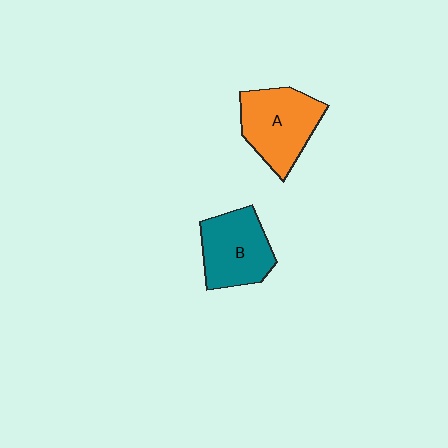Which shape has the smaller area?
Shape B (teal).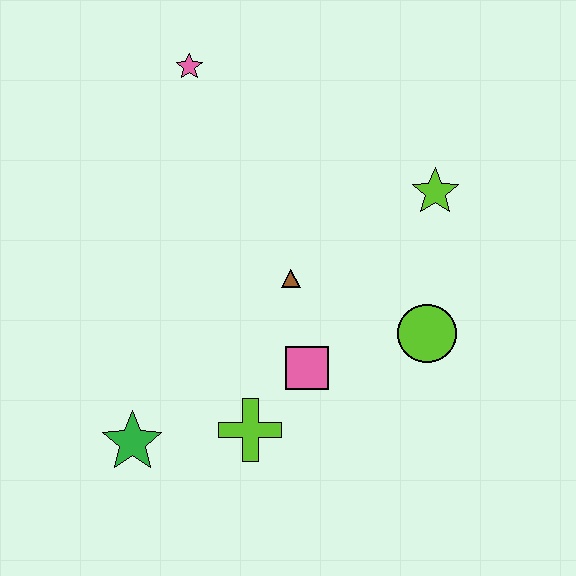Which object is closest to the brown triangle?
The pink square is closest to the brown triangle.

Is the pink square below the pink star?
Yes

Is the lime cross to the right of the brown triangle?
No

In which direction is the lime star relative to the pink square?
The lime star is above the pink square.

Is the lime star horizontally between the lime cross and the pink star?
No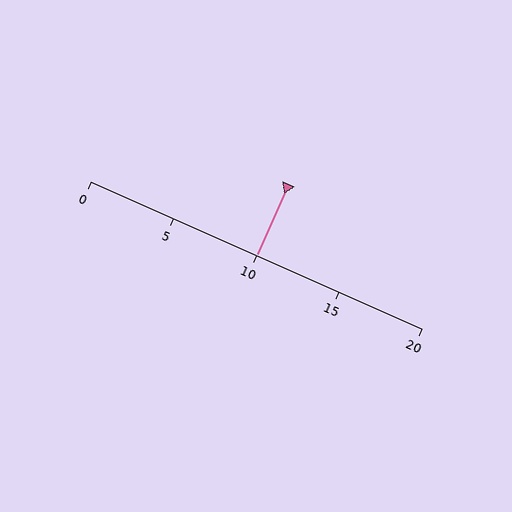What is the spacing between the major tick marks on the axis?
The major ticks are spaced 5 apart.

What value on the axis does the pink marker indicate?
The marker indicates approximately 10.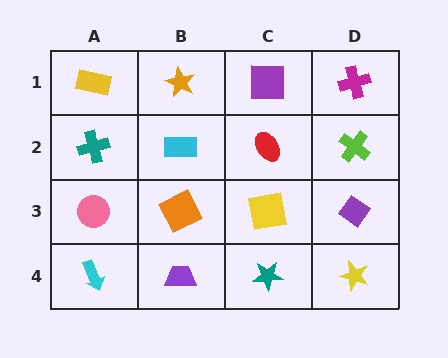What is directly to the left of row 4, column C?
A purple trapezoid.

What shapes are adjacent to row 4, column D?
A purple diamond (row 3, column D), a teal star (row 4, column C).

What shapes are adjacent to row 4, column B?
An orange square (row 3, column B), a cyan arrow (row 4, column A), a teal star (row 4, column C).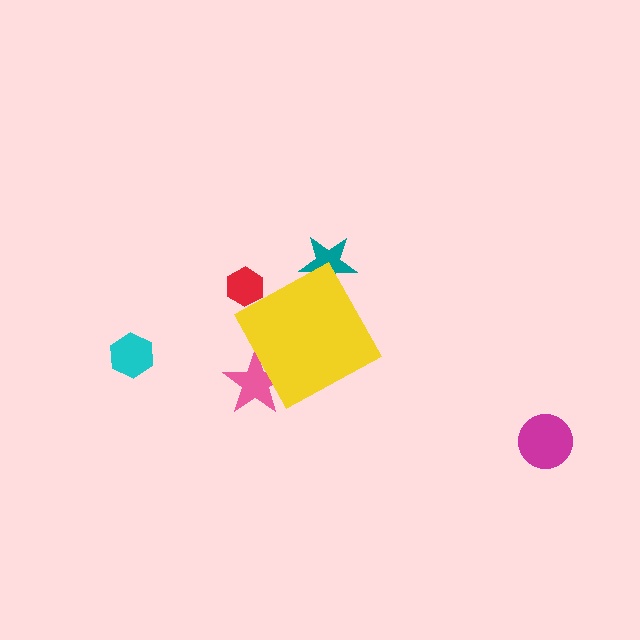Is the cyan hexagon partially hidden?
No, the cyan hexagon is fully visible.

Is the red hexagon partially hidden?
Yes, the red hexagon is partially hidden behind the yellow diamond.